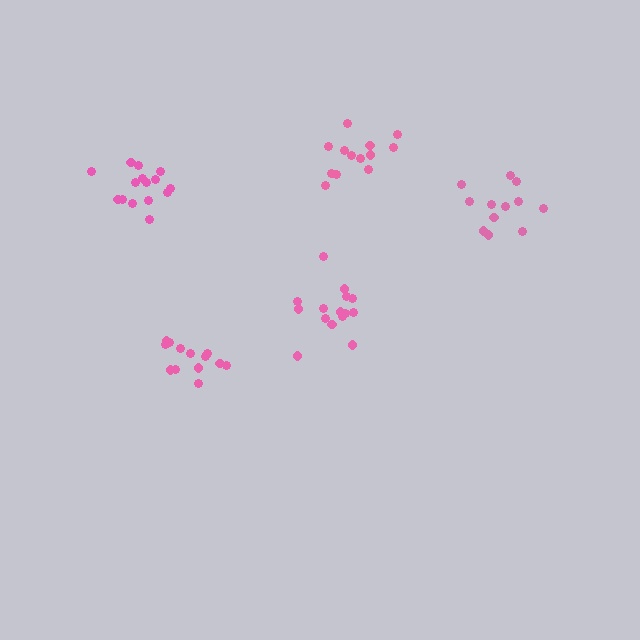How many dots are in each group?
Group 1: 13 dots, Group 2: 15 dots, Group 3: 13 dots, Group 4: 12 dots, Group 5: 15 dots (68 total).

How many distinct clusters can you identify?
There are 5 distinct clusters.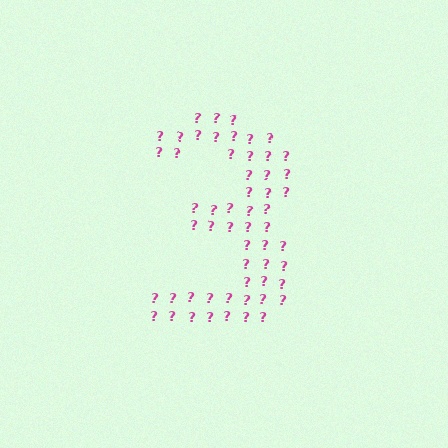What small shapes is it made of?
It is made of small question marks.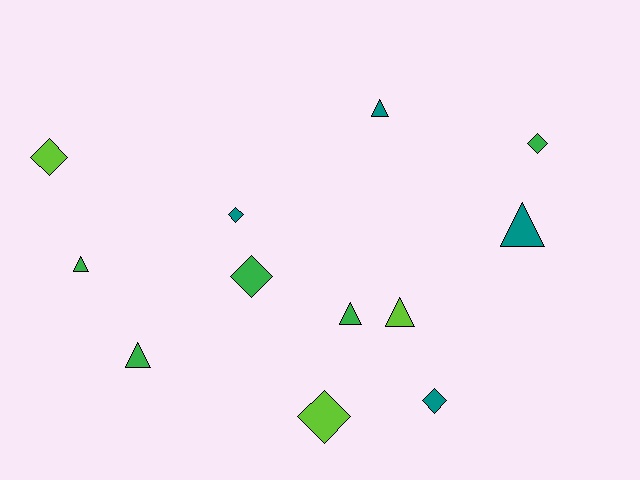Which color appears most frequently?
Green, with 5 objects.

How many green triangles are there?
There are 3 green triangles.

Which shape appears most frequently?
Triangle, with 6 objects.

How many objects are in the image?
There are 12 objects.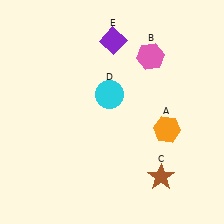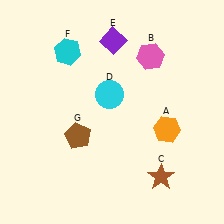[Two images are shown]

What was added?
A cyan hexagon (F), a brown pentagon (G) were added in Image 2.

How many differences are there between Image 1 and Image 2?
There are 2 differences between the two images.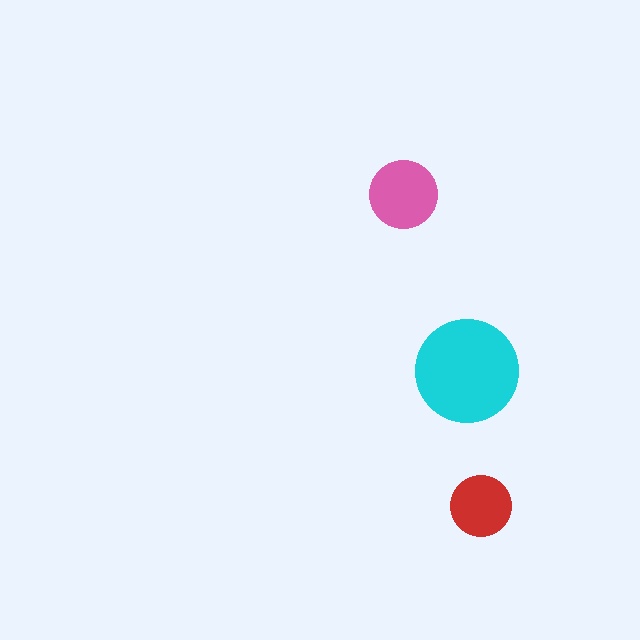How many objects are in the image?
There are 3 objects in the image.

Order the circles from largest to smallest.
the cyan one, the pink one, the red one.